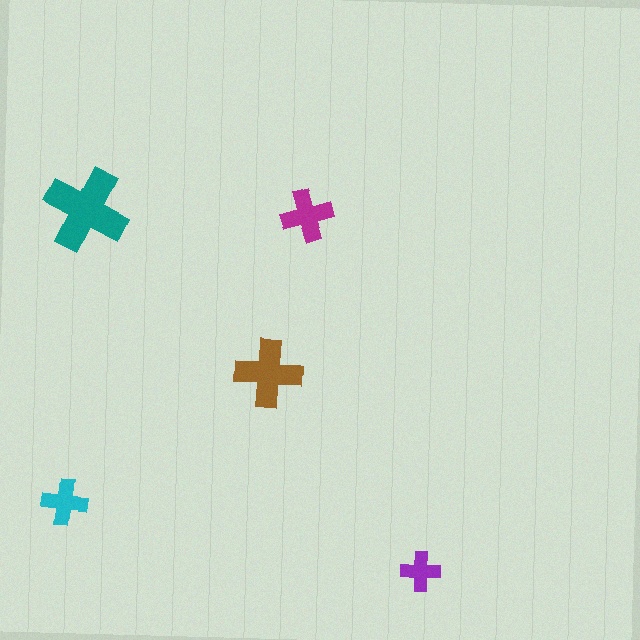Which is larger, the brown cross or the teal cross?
The teal one.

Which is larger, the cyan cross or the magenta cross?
The magenta one.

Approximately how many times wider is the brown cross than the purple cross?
About 1.5 times wider.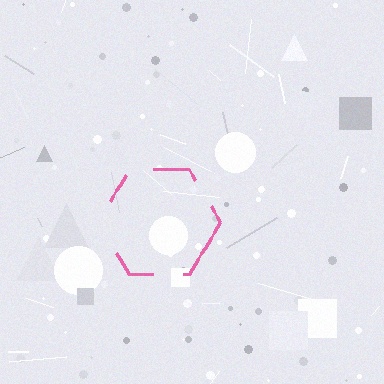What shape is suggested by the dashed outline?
The dashed outline suggests a hexagon.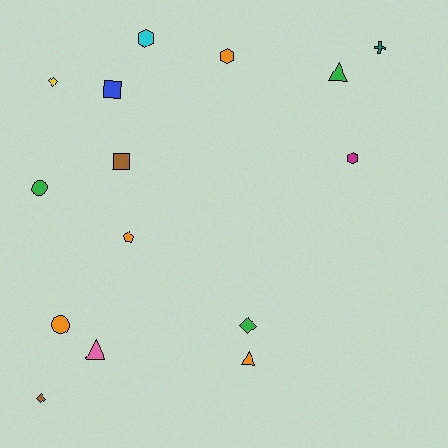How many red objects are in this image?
There are no red objects.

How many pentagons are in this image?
There is 1 pentagon.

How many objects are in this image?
There are 15 objects.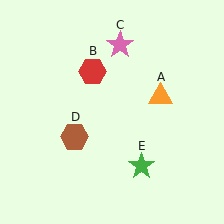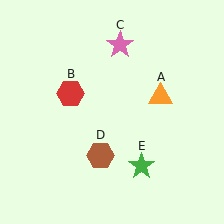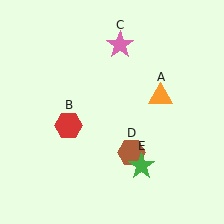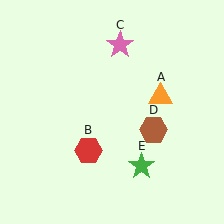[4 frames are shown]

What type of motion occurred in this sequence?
The red hexagon (object B), brown hexagon (object D) rotated counterclockwise around the center of the scene.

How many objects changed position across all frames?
2 objects changed position: red hexagon (object B), brown hexagon (object D).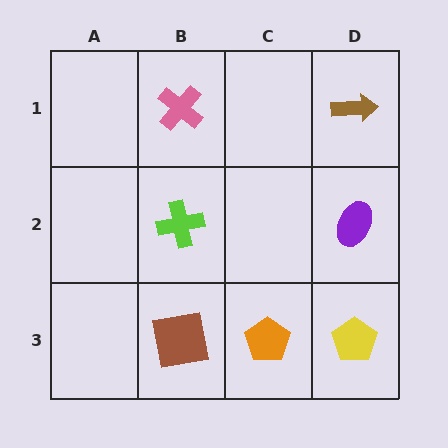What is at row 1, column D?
A brown arrow.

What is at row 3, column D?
A yellow pentagon.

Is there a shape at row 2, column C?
No, that cell is empty.